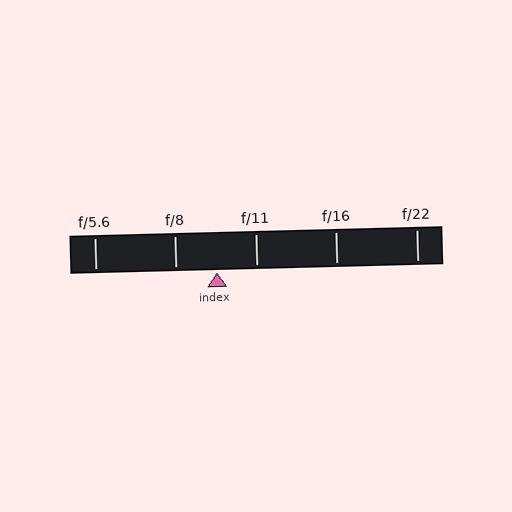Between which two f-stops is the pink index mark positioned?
The index mark is between f/8 and f/11.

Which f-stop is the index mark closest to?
The index mark is closest to f/11.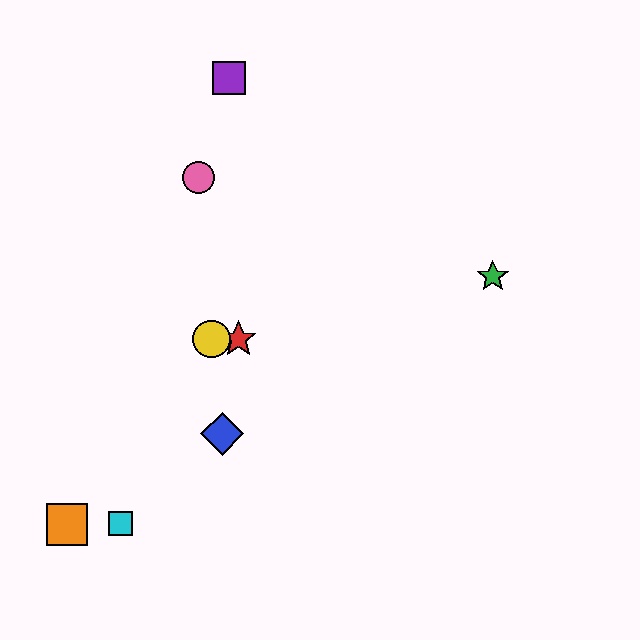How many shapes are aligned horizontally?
2 shapes (the red star, the yellow circle) are aligned horizontally.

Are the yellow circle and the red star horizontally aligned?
Yes, both are at y≈339.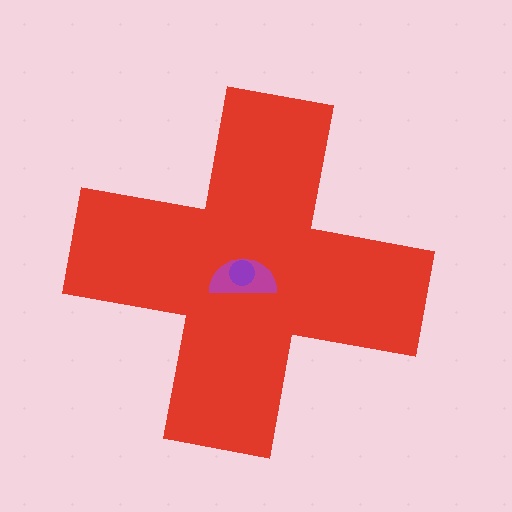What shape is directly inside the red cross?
The magenta semicircle.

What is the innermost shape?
The purple circle.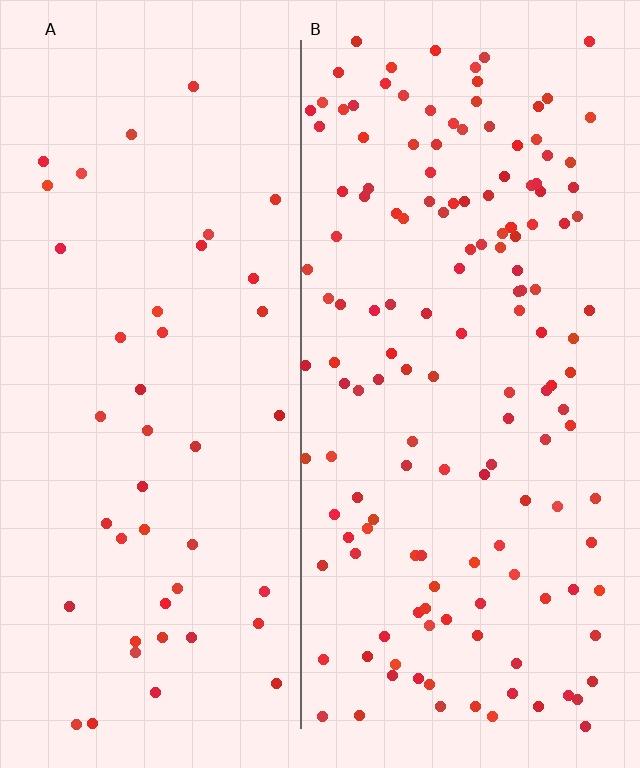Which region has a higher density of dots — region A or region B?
B (the right).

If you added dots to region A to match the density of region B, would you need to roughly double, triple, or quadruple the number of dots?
Approximately triple.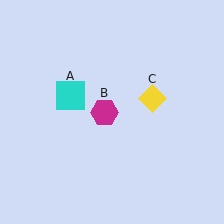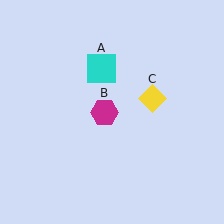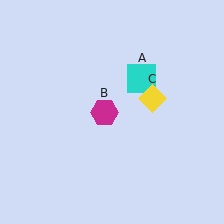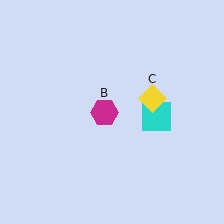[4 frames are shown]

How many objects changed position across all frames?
1 object changed position: cyan square (object A).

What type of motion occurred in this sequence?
The cyan square (object A) rotated clockwise around the center of the scene.